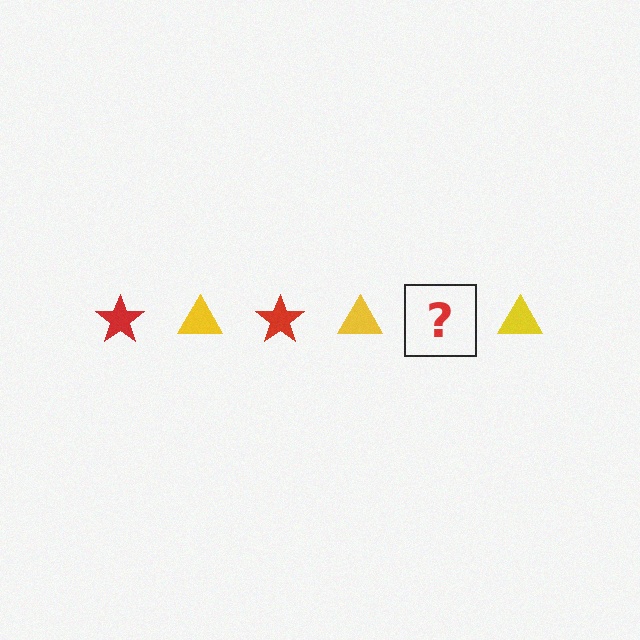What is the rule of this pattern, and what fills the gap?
The rule is that the pattern alternates between red star and yellow triangle. The gap should be filled with a red star.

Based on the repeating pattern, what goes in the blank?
The blank should be a red star.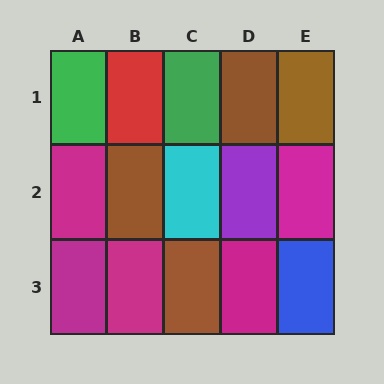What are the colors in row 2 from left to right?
Magenta, brown, cyan, purple, magenta.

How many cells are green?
2 cells are green.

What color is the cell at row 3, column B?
Magenta.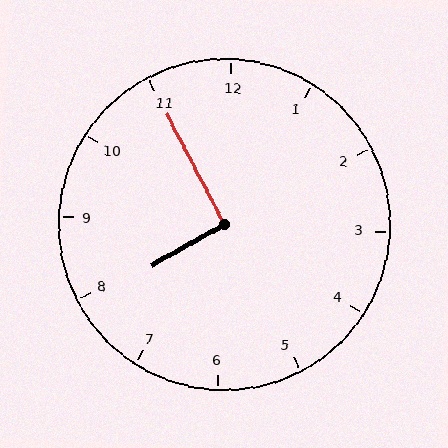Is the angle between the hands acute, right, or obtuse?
It is right.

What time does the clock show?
7:55.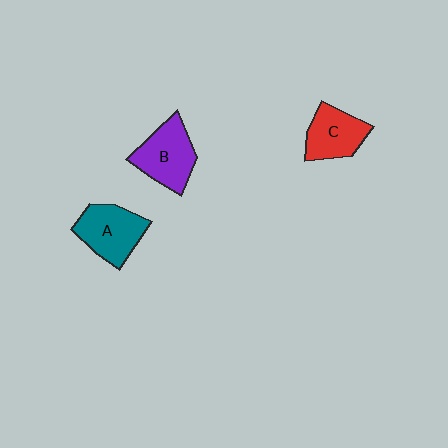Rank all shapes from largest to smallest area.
From largest to smallest: B (purple), A (teal), C (red).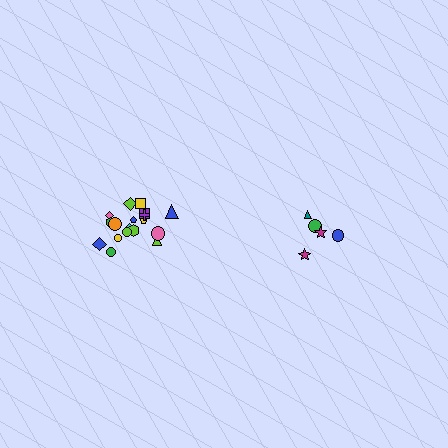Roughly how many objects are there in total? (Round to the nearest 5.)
Roughly 25 objects in total.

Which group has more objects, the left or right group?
The left group.